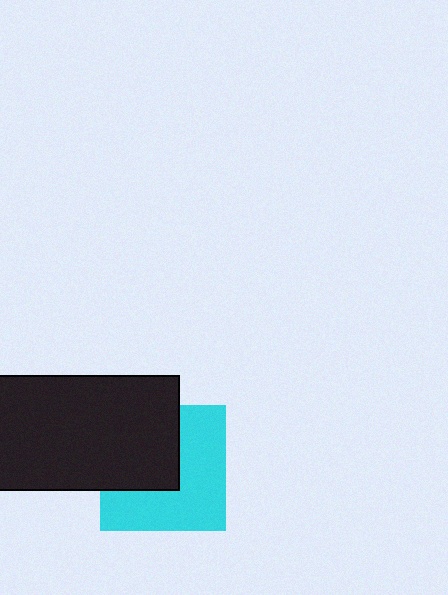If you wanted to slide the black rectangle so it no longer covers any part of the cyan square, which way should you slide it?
Slide it toward the upper-left — that is the most direct way to separate the two shapes.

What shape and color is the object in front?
The object in front is a black rectangle.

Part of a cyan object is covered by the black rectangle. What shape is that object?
It is a square.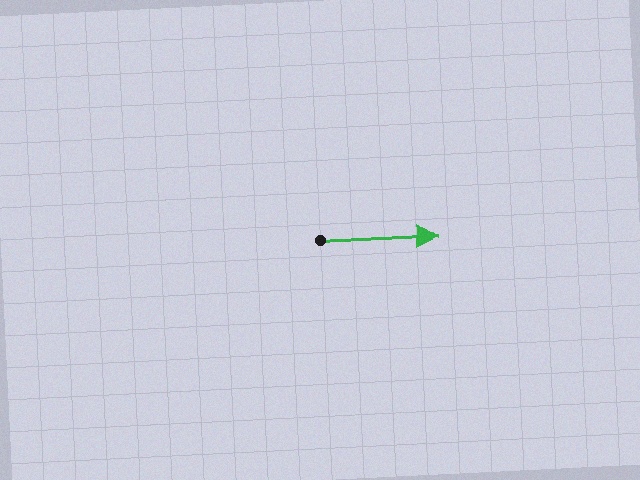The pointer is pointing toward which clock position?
Roughly 3 o'clock.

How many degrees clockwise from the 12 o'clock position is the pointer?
Approximately 91 degrees.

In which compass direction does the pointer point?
East.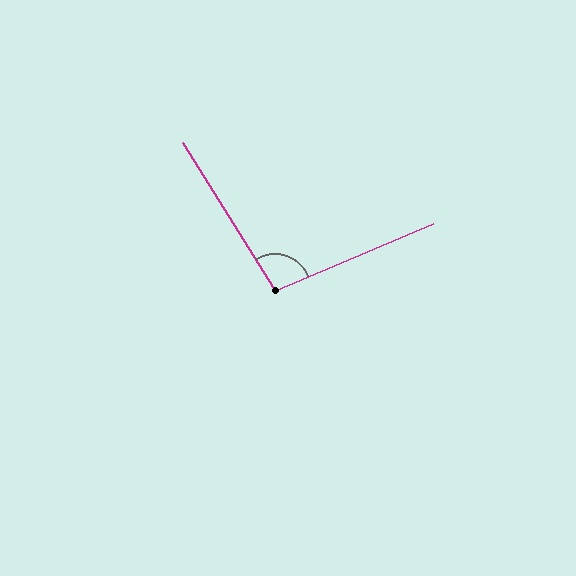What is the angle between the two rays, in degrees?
Approximately 99 degrees.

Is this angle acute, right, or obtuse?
It is obtuse.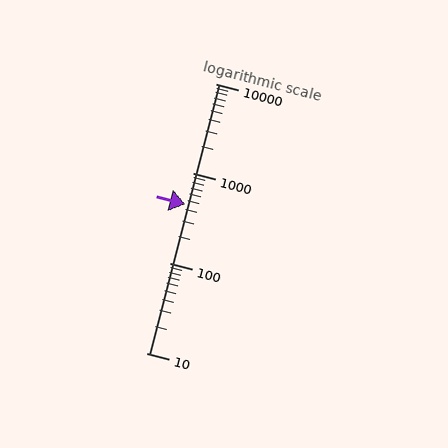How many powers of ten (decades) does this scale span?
The scale spans 3 decades, from 10 to 10000.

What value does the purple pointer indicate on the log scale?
The pointer indicates approximately 450.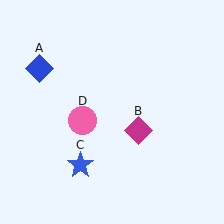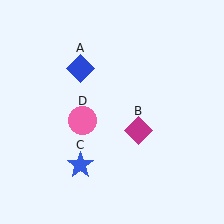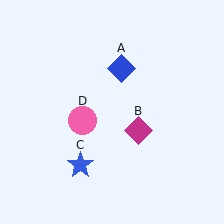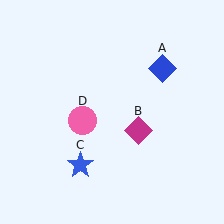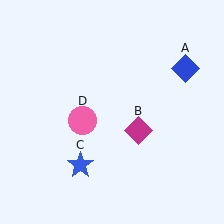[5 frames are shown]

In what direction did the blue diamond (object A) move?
The blue diamond (object A) moved right.